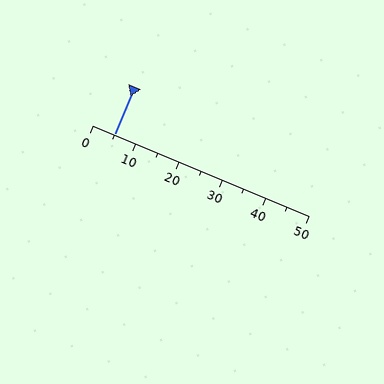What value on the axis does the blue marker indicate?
The marker indicates approximately 5.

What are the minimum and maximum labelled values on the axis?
The axis runs from 0 to 50.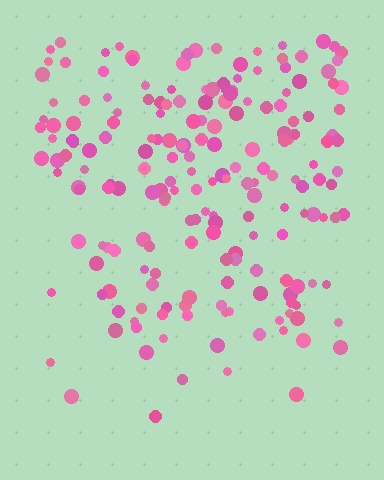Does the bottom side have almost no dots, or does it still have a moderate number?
Still a moderate number, just noticeably fewer than the top.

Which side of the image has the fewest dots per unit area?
The bottom.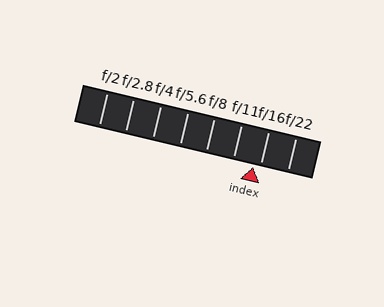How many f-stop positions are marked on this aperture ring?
There are 8 f-stop positions marked.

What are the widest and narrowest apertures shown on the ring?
The widest aperture shown is f/2 and the narrowest is f/22.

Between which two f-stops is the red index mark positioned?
The index mark is between f/11 and f/16.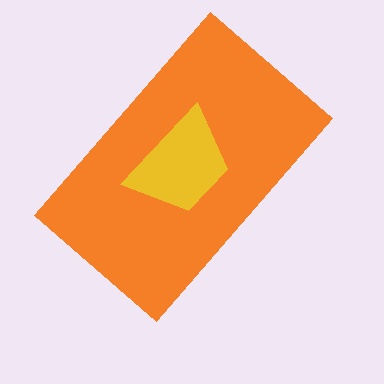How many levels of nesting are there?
2.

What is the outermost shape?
The orange rectangle.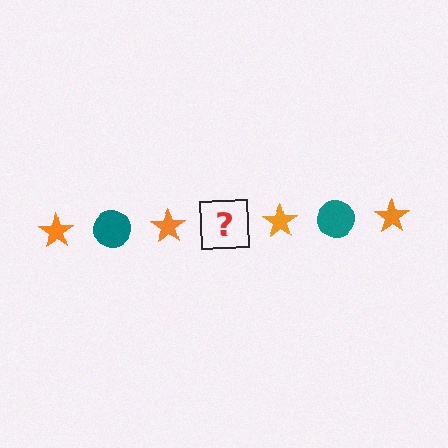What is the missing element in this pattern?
The missing element is a teal circle.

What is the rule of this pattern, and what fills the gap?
The rule is that the pattern alternates between orange star and teal circle. The gap should be filled with a teal circle.